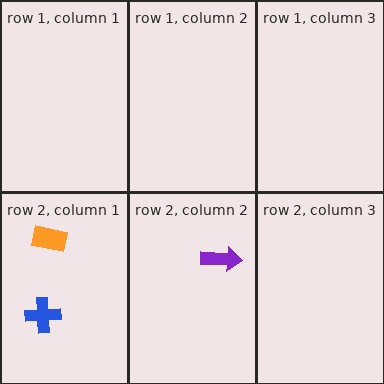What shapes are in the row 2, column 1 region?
The blue cross, the orange rectangle.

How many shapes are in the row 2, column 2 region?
1.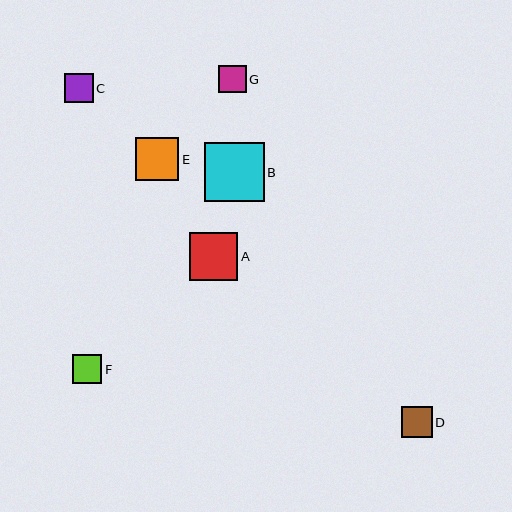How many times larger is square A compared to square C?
Square A is approximately 1.7 times the size of square C.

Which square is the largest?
Square B is the largest with a size of approximately 60 pixels.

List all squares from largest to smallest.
From largest to smallest: B, A, E, D, F, C, G.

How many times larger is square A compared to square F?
Square A is approximately 1.6 times the size of square F.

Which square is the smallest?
Square G is the smallest with a size of approximately 28 pixels.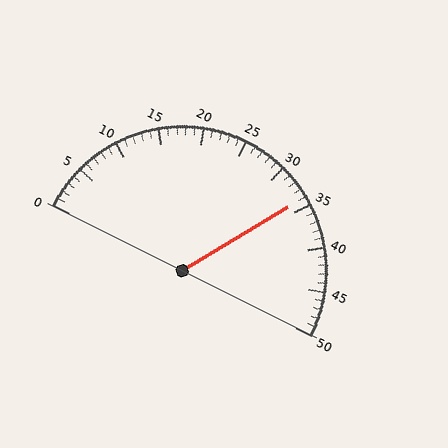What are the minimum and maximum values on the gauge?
The gauge ranges from 0 to 50.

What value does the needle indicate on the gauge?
The needle indicates approximately 34.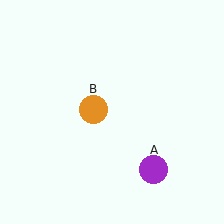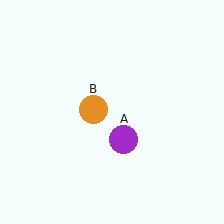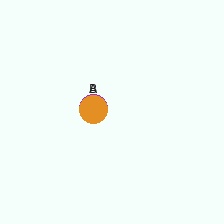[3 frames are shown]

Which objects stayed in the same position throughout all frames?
Orange circle (object B) remained stationary.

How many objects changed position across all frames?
1 object changed position: purple circle (object A).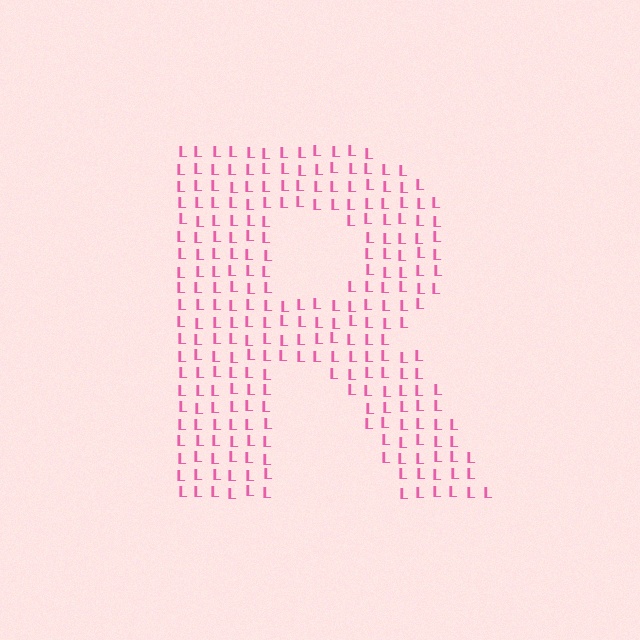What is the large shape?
The large shape is the letter R.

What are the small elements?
The small elements are letter L's.